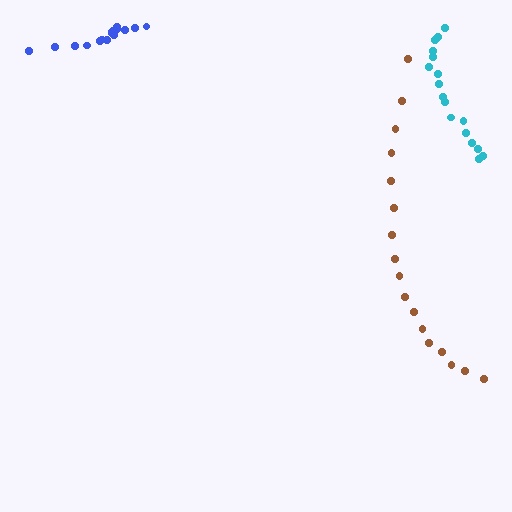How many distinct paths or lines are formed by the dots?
There are 3 distinct paths.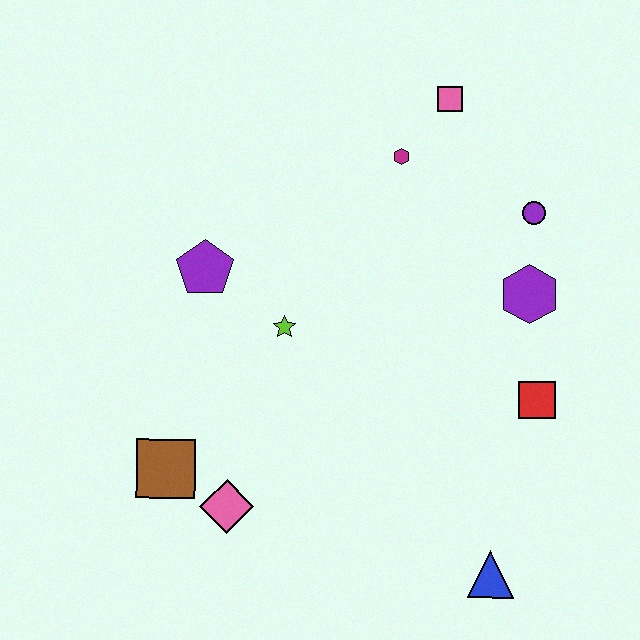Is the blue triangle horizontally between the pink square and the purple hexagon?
Yes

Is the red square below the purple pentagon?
Yes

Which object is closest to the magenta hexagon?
The pink square is closest to the magenta hexagon.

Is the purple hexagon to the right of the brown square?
Yes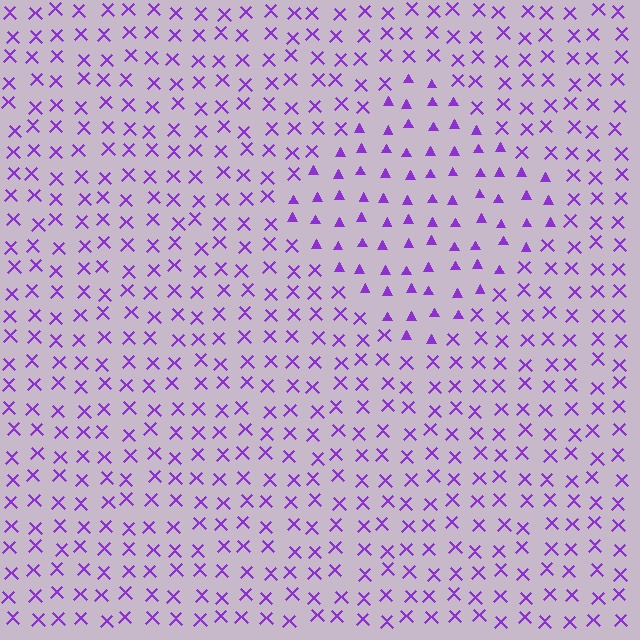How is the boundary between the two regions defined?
The boundary is defined by a change in element shape: triangles inside vs. X marks outside. All elements share the same color and spacing.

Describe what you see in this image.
The image is filled with small purple elements arranged in a uniform grid. A diamond-shaped region contains triangles, while the surrounding area contains X marks. The boundary is defined purely by the change in element shape.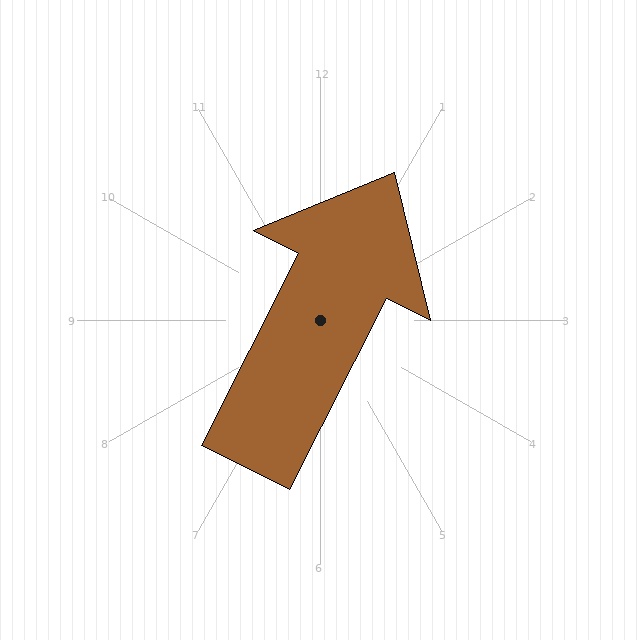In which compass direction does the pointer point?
Northeast.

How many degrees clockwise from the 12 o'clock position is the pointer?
Approximately 27 degrees.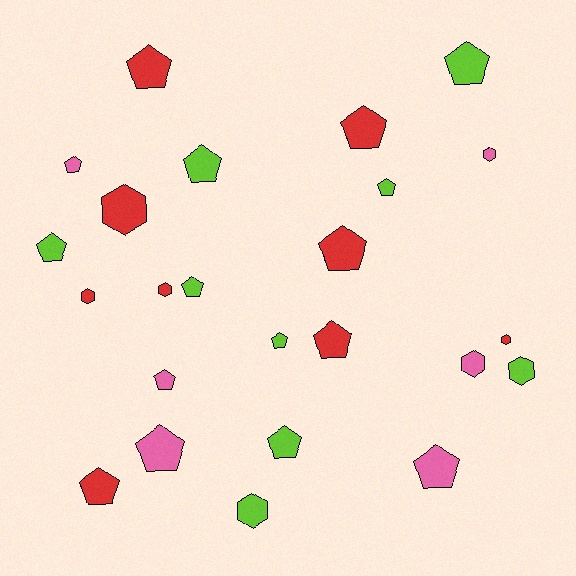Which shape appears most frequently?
Pentagon, with 16 objects.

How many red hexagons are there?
There are 4 red hexagons.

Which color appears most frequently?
Lime, with 9 objects.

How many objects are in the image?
There are 24 objects.